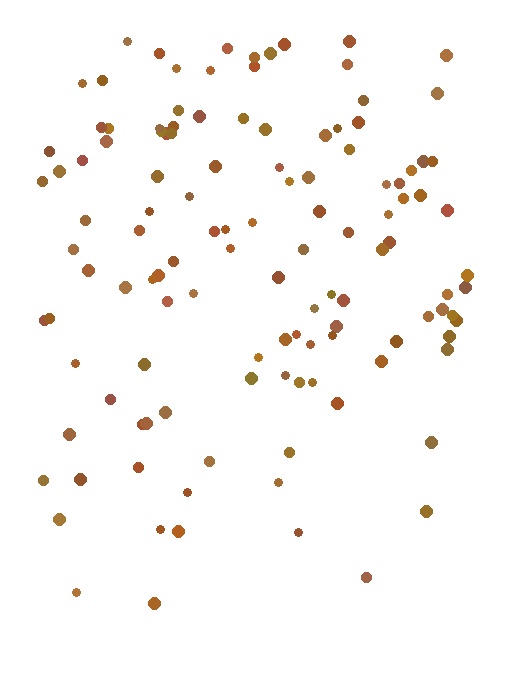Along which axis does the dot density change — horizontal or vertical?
Vertical.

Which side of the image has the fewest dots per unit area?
The bottom.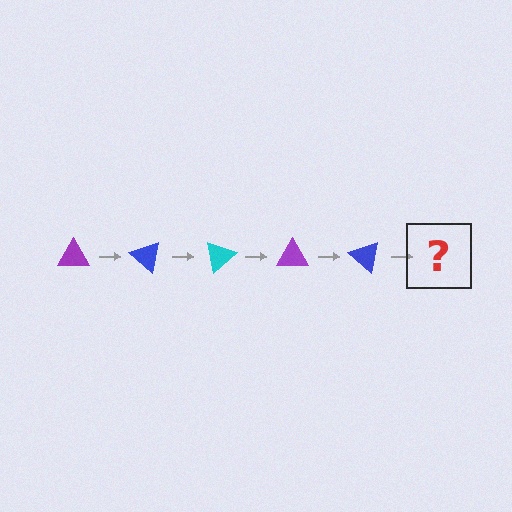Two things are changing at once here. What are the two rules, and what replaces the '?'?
The two rules are that it rotates 40 degrees each step and the color cycles through purple, blue, and cyan. The '?' should be a cyan triangle, rotated 200 degrees from the start.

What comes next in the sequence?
The next element should be a cyan triangle, rotated 200 degrees from the start.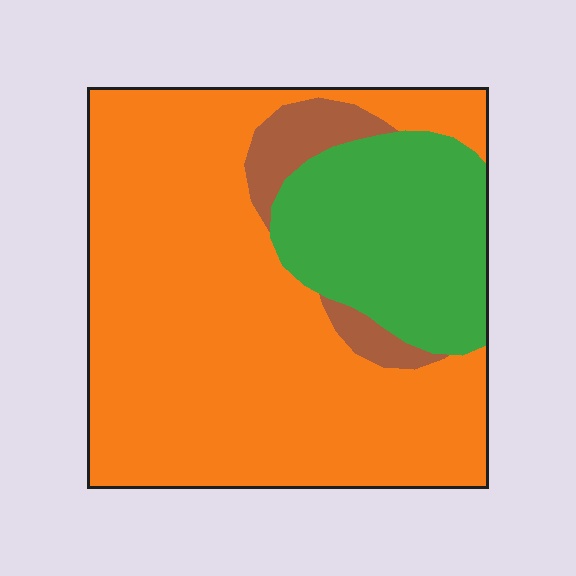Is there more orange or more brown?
Orange.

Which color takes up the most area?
Orange, at roughly 70%.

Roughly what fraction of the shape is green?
Green covers 23% of the shape.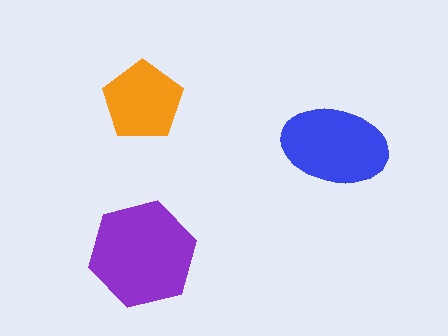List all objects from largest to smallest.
The purple hexagon, the blue ellipse, the orange pentagon.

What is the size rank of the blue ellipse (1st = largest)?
2nd.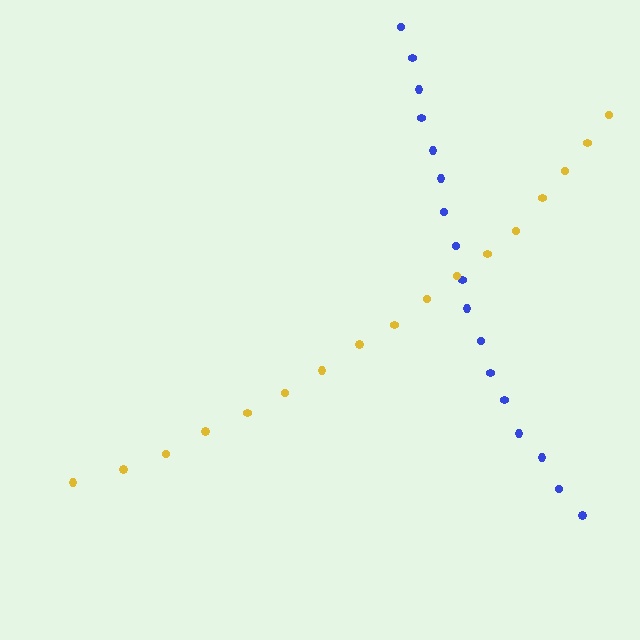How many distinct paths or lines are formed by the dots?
There are 2 distinct paths.